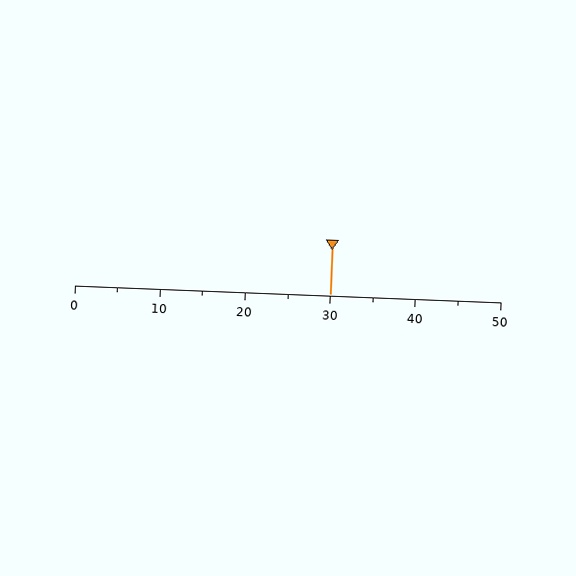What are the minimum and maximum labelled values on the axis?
The axis runs from 0 to 50.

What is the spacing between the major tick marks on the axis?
The major ticks are spaced 10 apart.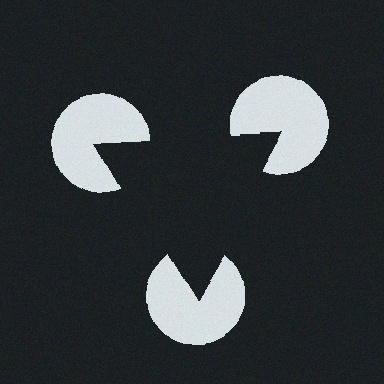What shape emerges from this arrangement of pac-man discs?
An illusory triangle — its edges are inferred from the aligned wedge cuts in the pac-man discs, not physically drawn.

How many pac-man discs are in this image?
There are 3 — one at each vertex of the illusory triangle.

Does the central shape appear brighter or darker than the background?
It typically appears slightly darker than the background, even though no actual brightness change is drawn.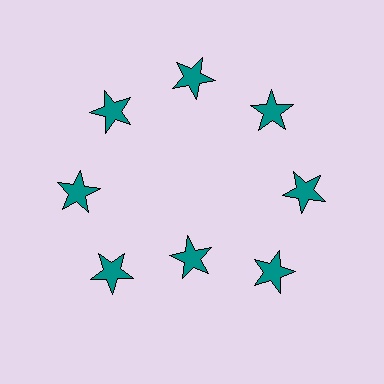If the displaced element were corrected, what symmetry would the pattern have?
It would have 8-fold rotational symmetry — the pattern would map onto itself every 45 degrees.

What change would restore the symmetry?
The symmetry would be restored by moving it outward, back onto the ring so that all 8 stars sit at equal angles and equal distance from the center.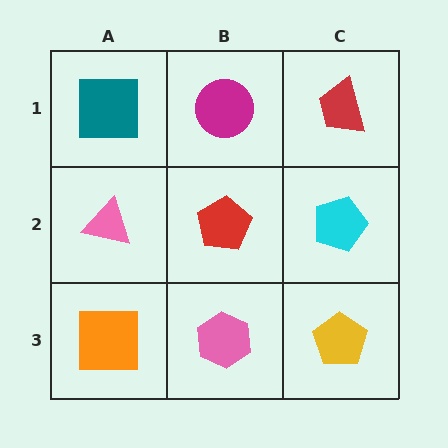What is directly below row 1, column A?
A pink triangle.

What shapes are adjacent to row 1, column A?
A pink triangle (row 2, column A), a magenta circle (row 1, column B).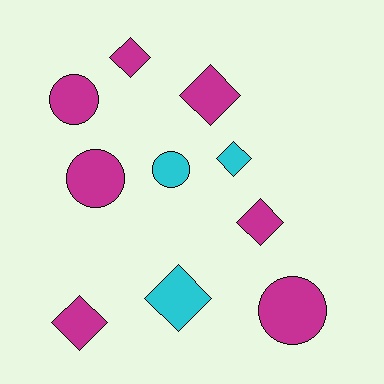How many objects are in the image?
There are 10 objects.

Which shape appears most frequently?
Diamond, with 6 objects.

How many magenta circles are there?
There are 3 magenta circles.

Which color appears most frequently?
Magenta, with 7 objects.